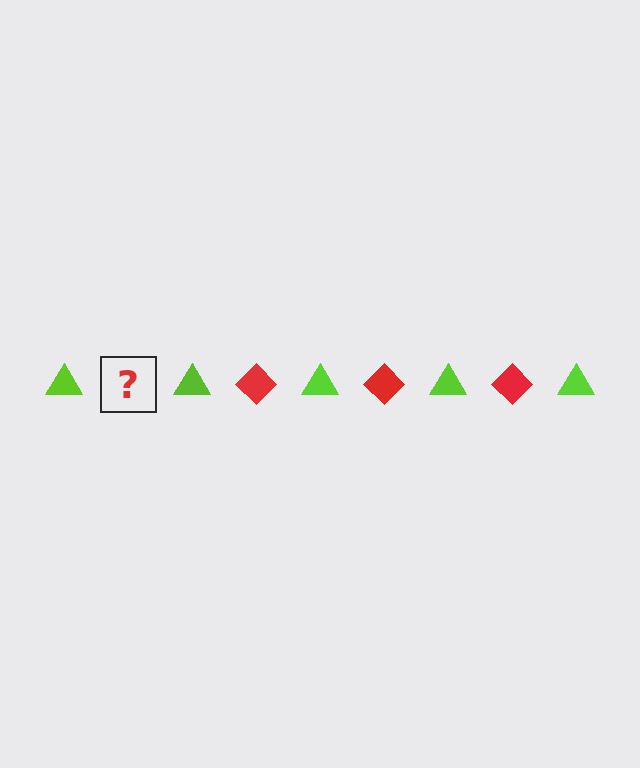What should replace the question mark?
The question mark should be replaced with a red diamond.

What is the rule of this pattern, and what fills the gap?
The rule is that the pattern alternates between lime triangle and red diamond. The gap should be filled with a red diamond.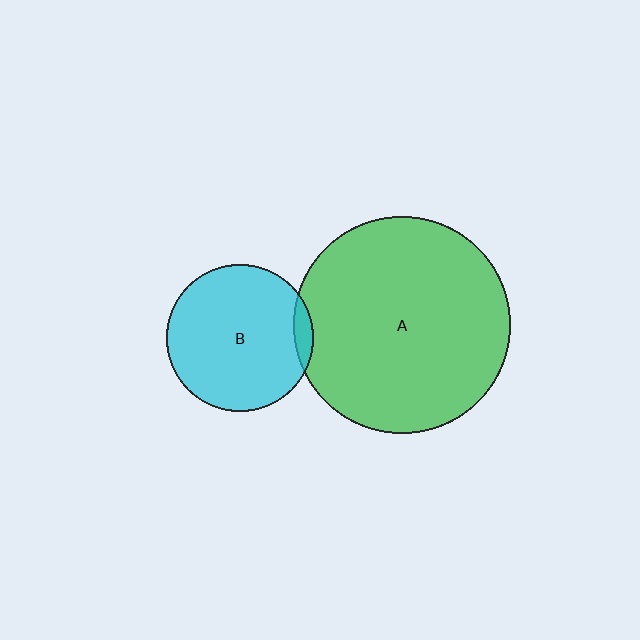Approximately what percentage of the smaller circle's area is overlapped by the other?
Approximately 5%.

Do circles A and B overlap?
Yes.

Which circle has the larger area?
Circle A (green).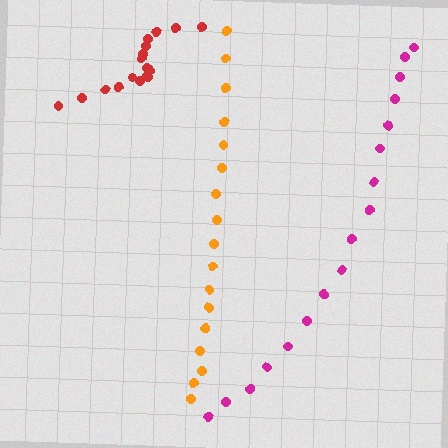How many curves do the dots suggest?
There are 3 distinct paths.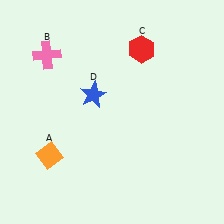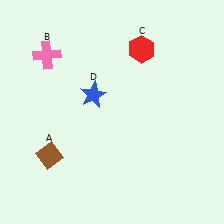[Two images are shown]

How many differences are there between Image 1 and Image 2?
There is 1 difference between the two images.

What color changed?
The diamond (A) changed from orange in Image 1 to brown in Image 2.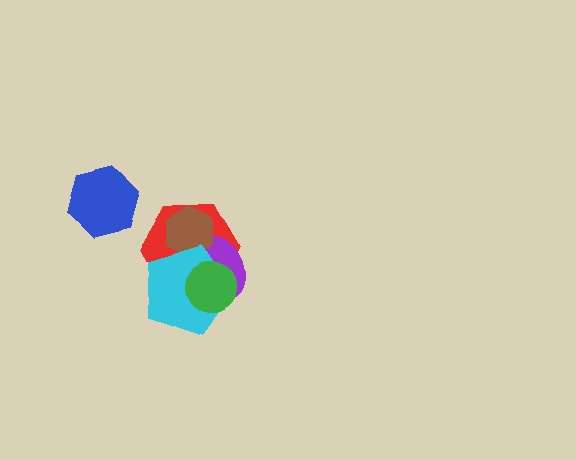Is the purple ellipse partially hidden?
Yes, it is partially covered by another shape.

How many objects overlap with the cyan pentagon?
4 objects overlap with the cyan pentagon.